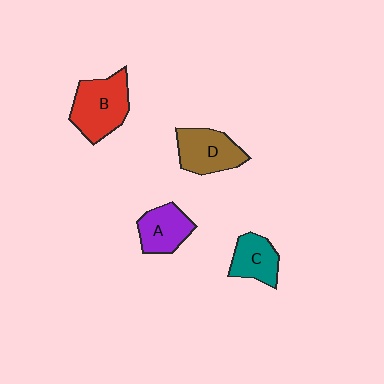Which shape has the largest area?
Shape B (red).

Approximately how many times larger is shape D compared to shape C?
Approximately 1.3 times.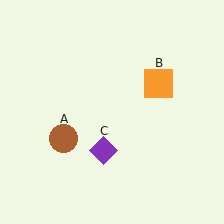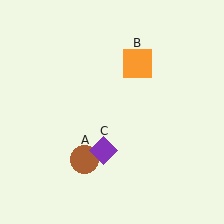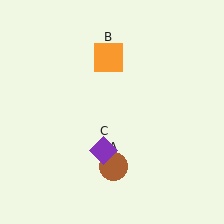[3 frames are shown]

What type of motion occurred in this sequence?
The brown circle (object A), orange square (object B) rotated counterclockwise around the center of the scene.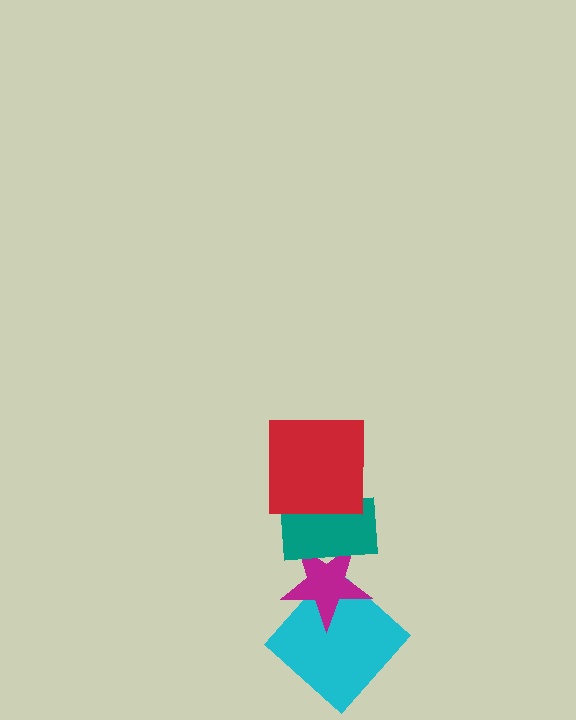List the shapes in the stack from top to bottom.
From top to bottom: the red square, the teal rectangle, the magenta star, the cyan diamond.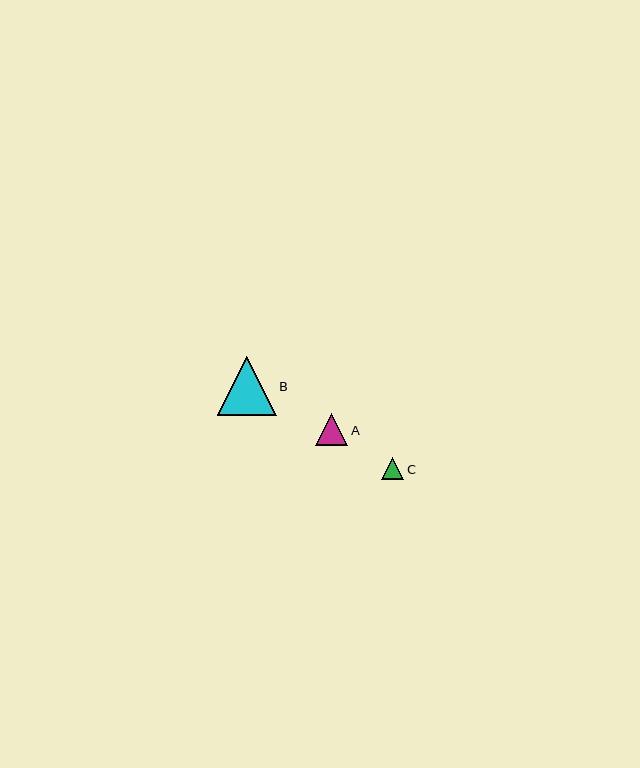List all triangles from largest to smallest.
From largest to smallest: B, A, C.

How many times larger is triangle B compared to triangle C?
Triangle B is approximately 2.7 times the size of triangle C.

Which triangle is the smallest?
Triangle C is the smallest with a size of approximately 22 pixels.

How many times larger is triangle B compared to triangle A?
Triangle B is approximately 1.9 times the size of triangle A.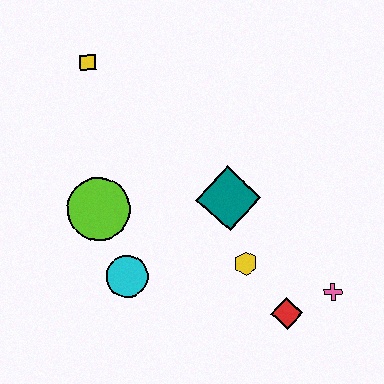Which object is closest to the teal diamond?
The yellow hexagon is closest to the teal diamond.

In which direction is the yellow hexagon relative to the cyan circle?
The yellow hexagon is to the right of the cyan circle.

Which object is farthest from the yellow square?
The pink cross is farthest from the yellow square.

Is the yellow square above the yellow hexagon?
Yes